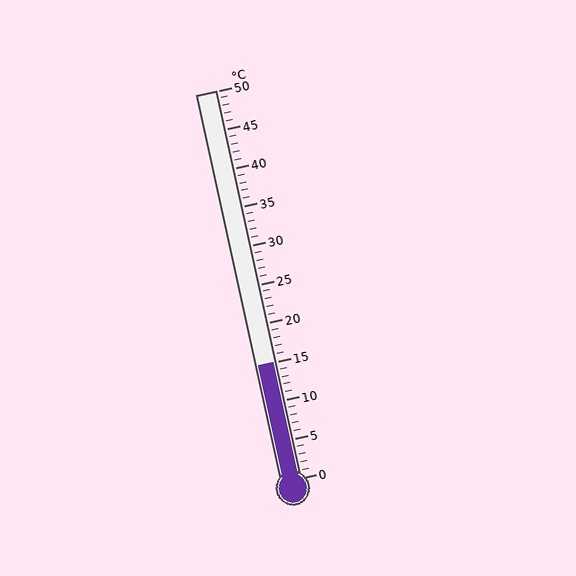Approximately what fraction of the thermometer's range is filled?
The thermometer is filled to approximately 30% of its range.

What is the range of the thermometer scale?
The thermometer scale ranges from 0°C to 50°C.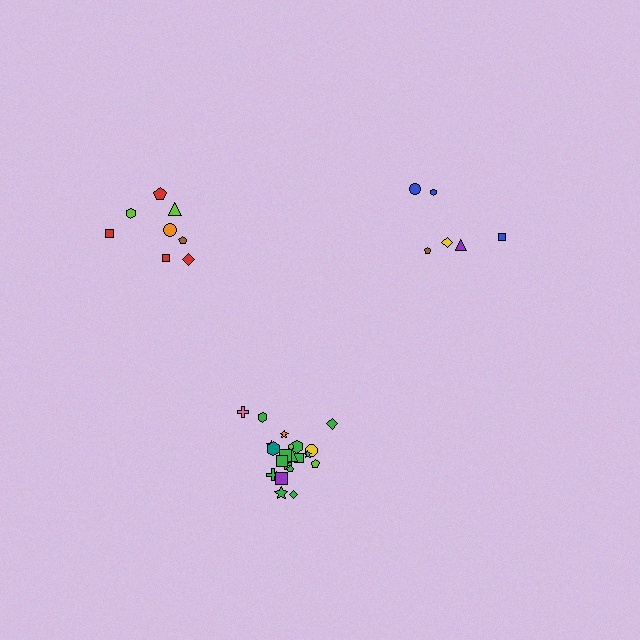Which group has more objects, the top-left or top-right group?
The top-left group.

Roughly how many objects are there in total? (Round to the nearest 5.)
Roughly 40 objects in total.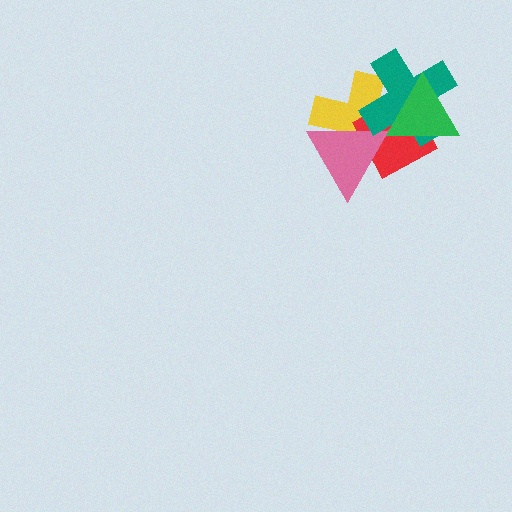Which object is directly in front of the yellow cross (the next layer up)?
The red diamond is directly in front of the yellow cross.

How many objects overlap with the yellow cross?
4 objects overlap with the yellow cross.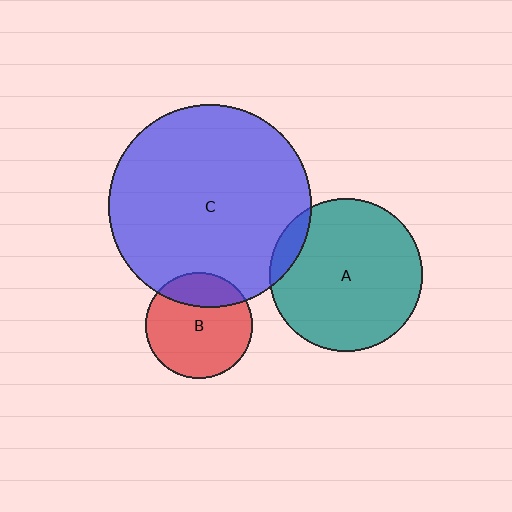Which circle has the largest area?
Circle C (blue).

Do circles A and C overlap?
Yes.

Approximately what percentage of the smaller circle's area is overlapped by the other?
Approximately 10%.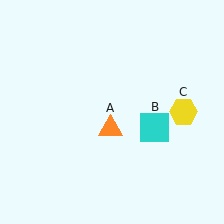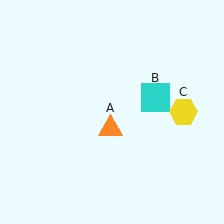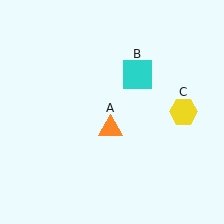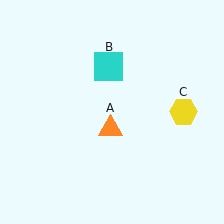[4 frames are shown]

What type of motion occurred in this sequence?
The cyan square (object B) rotated counterclockwise around the center of the scene.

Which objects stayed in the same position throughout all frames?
Orange triangle (object A) and yellow hexagon (object C) remained stationary.